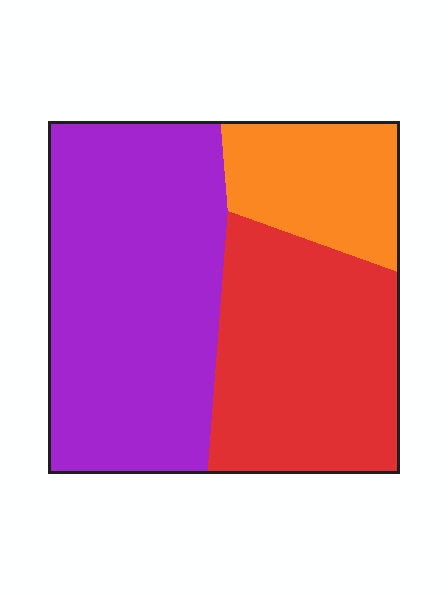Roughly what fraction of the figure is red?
Red takes up about one third (1/3) of the figure.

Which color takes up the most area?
Purple, at roughly 50%.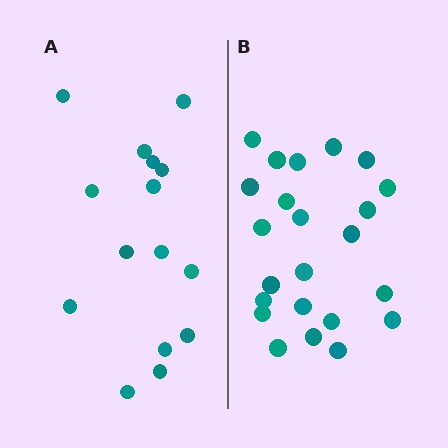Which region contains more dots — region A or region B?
Region B (the right region) has more dots.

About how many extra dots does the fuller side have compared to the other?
Region B has roughly 8 or so more dots than region A.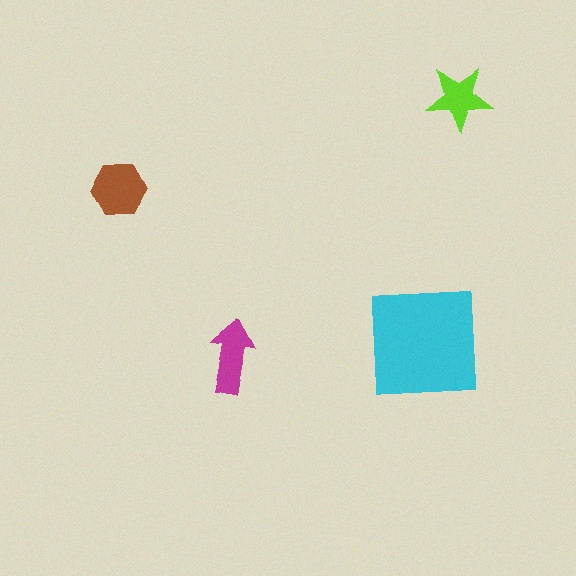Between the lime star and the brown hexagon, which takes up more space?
The brown hexagon.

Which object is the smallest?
The lime star.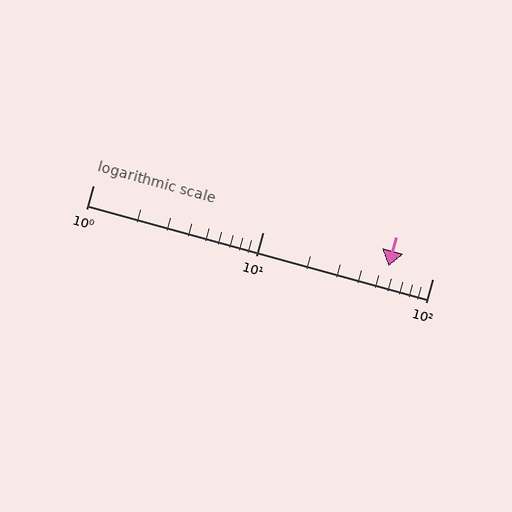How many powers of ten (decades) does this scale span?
The scale spans 2 decades, from 1 to 100.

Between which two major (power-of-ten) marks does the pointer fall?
The pointer is between 10 and 100.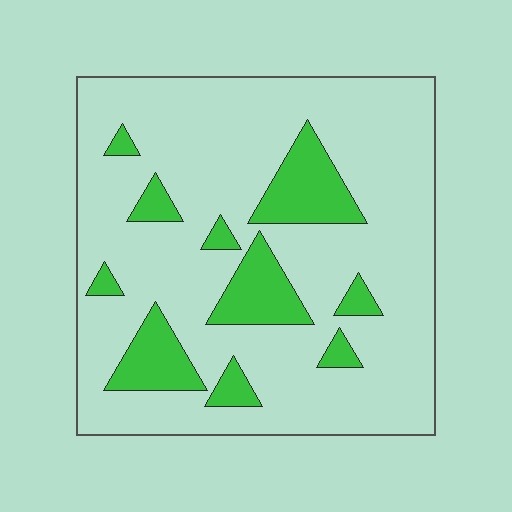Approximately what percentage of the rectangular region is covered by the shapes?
Approximately 20%.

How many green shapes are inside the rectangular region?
10.